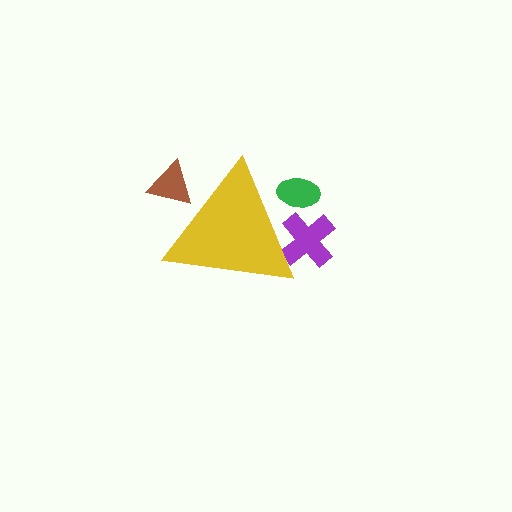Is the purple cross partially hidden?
Yes, the purple cross is partially hidden behind the yellow triangle.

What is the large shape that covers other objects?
A yellow triangle.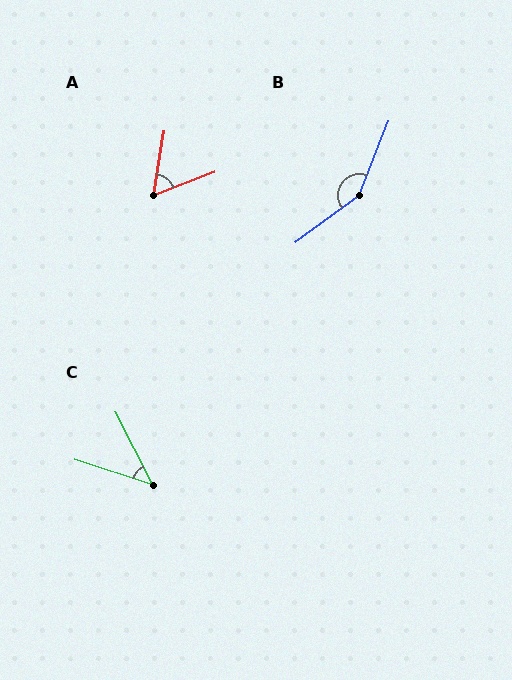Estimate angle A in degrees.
Approximately 60 degrees.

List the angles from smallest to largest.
C (45°), A (60°), B (148°).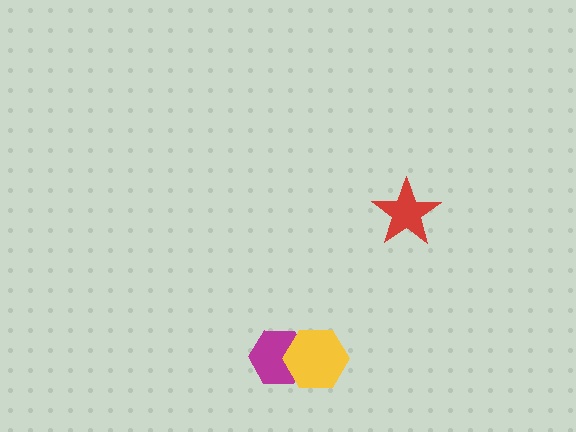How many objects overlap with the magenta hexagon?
1 object overlaps with the magenta hexagon.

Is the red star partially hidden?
No, no other shape covers it.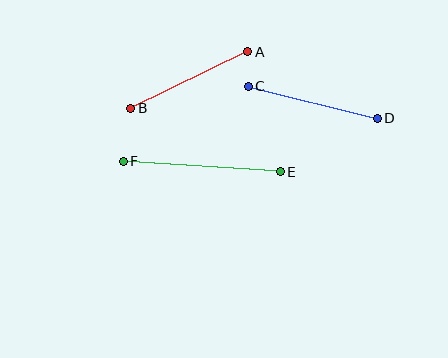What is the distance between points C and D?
The distance is approximately 133 pixels.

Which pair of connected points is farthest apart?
Points E and F are farthest apart.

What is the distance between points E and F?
The distance is approximately 157 pixels.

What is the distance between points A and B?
The distance is approximately 130 pixels.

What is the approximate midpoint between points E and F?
The midpoint is at approximately (202, 166) pixels.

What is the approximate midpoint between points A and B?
The midpoint is at approximately (189, 80) pixels.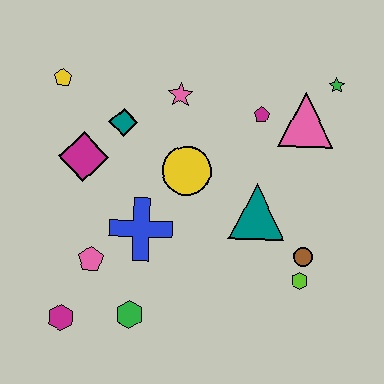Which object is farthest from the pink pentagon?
The green star is farthest from the pink pentagon.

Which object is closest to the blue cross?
The pink pentagon is closest to the blue cross.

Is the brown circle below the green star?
Yes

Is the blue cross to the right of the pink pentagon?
Yes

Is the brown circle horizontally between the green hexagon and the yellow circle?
No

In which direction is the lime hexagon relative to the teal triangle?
The lime hexagon is below the teal triangle.